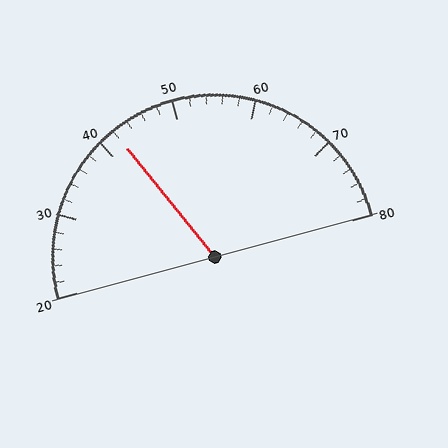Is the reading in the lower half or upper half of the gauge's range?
The reading is in the lower half of the range (20 to 80).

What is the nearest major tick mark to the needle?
The nearest major tick mark is 40.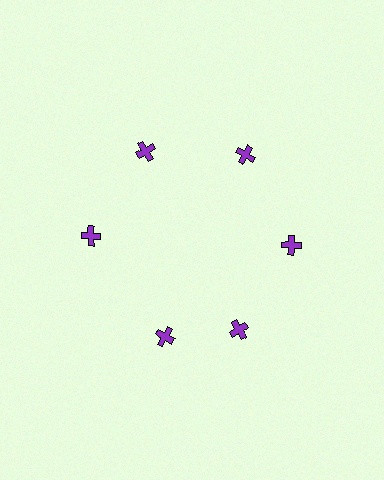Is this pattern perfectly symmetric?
No. The 6 purple crosses are arranged in a ring, but one element near the 7 o'clock position is rotated out of alignment along the ring, breaking the 6-fold rotational symmetry.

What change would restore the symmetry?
The symmetry would be restored by rotating it back into even spacing with its neighbors so that all 6 crosses sit at equal angles and equal distance from the center.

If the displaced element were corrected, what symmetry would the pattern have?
It would have 6-fold rotational symmetry — the pattern would map onto itself every 60 degrees.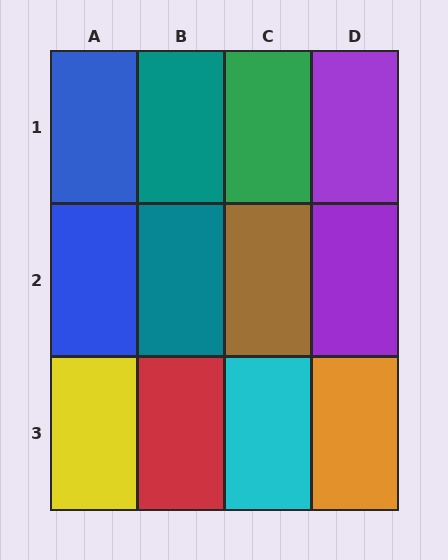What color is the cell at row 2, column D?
Purple.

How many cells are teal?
2 cells are teal.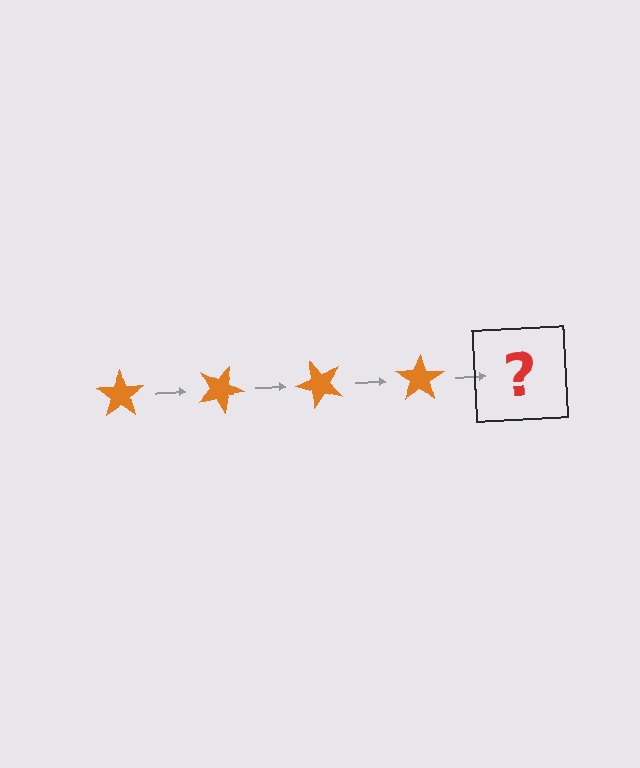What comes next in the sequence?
The next element should be an orange star rotated 100 degrees.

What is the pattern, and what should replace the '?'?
The pattern is that the star rotates 25 degrees each step. The '?' should be an orange star rotated 100 degrees.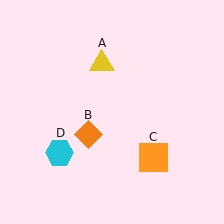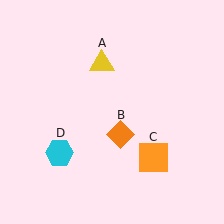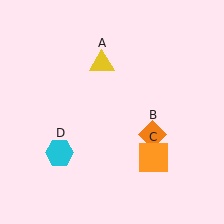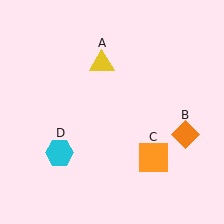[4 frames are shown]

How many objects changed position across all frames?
1 object changed position: orange diamond (object B).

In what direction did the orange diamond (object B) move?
The orange diamond (object B) moved right.